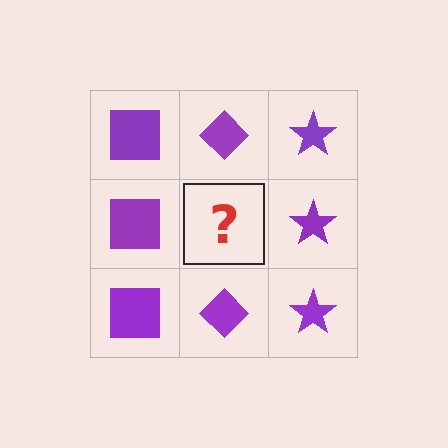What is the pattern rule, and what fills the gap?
The rule is that each column has a consistent shape. The gap should be filled with a purple diamond.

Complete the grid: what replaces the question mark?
The question mark should be replaced with a purple diamond.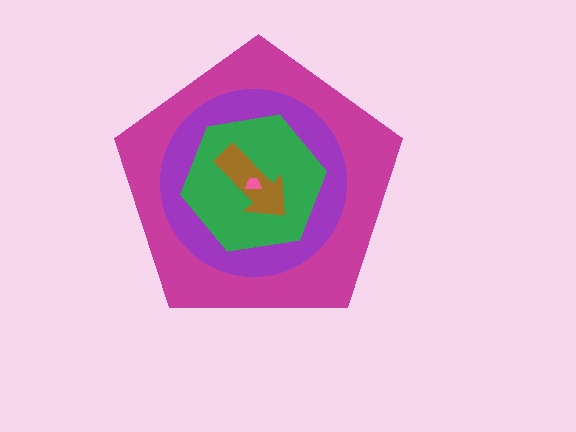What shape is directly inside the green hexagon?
The brown arrow.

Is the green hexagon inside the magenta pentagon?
Yes.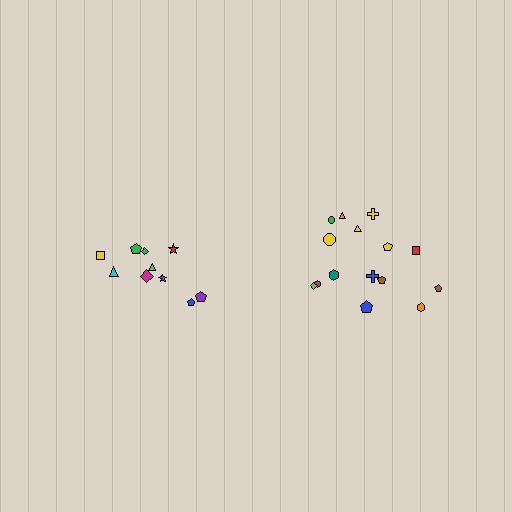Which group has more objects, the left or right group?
The right group.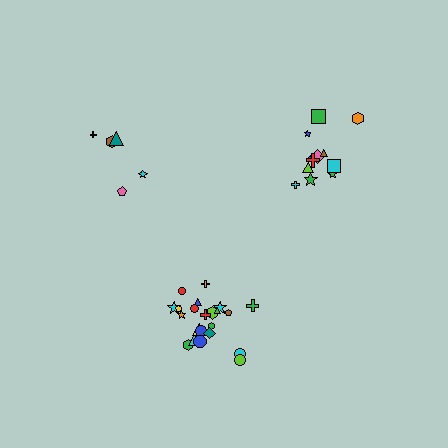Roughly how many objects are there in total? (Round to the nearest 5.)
Roughly 40 objects in total.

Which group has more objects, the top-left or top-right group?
The top-right group.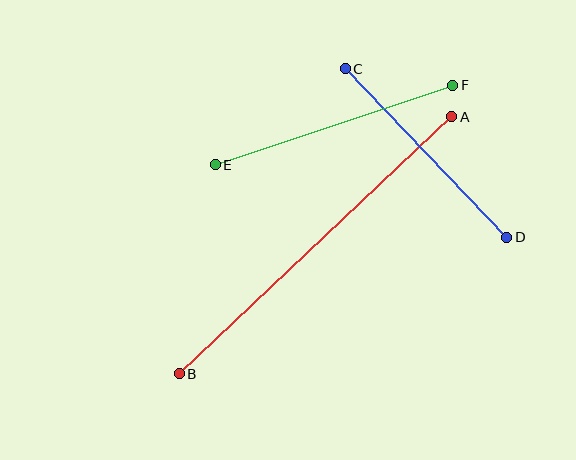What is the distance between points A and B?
The distance is approximately 375 pixels.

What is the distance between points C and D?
The distance is approximately 233 pixels.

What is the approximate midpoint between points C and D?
The midpoint is at approximately (426, 153) pixels.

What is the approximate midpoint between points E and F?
The midpoint is at approximately (334, 125) pixels.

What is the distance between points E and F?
The distance is approximately 251 pixels.